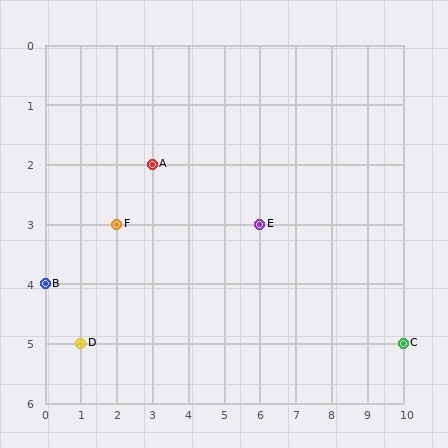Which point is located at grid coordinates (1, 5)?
Point D is at (1, 5).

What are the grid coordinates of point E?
Point E is at grid coordinates (6, 3).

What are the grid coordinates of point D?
Point D is at grid coordinates (1, 5).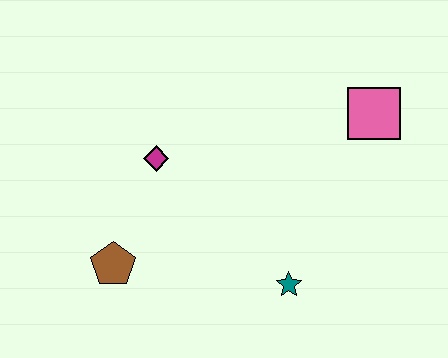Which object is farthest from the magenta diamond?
The pink square is farthest from the magenta diamond.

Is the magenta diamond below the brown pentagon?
No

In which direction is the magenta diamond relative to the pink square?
The magenta diamond is to the left of the pink square.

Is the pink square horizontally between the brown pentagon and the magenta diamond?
No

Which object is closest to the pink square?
The teal star is closest to the pink square.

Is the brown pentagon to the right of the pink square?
No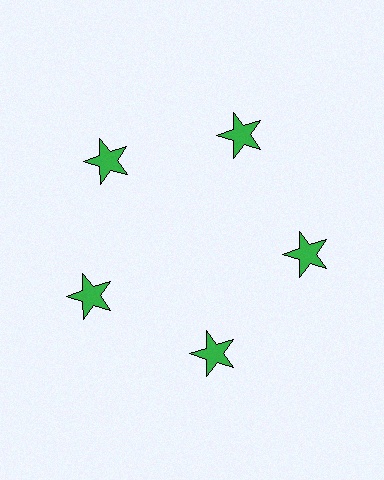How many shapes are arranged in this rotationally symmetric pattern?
There are 5 shapes, arranged in 5 groups of 1.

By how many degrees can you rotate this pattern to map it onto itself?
The pattern maps onto itself every 72 degrees of rotation.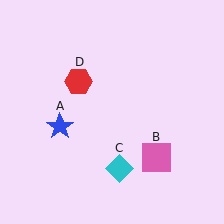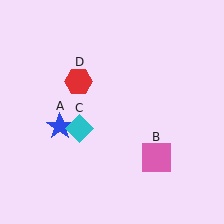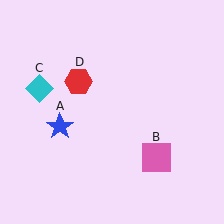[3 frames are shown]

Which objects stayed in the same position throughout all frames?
Blue star (object A) and pink square (object B) and red hexagon (object D) remained stationary.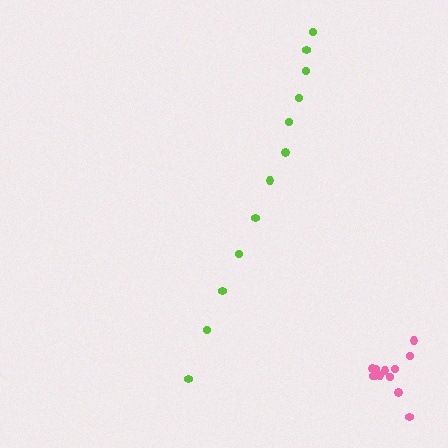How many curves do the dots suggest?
There are 2 distinct paths.